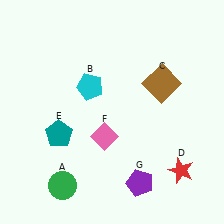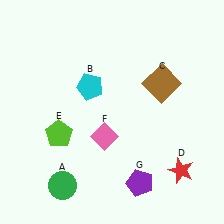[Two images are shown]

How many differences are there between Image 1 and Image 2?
There is 1 difference between the two images.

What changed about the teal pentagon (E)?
In Image 1, E is teal. In Image 2, it changed to lime.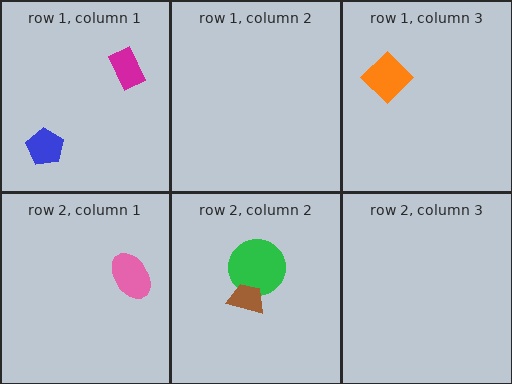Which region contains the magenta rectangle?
The row 1, column 1 region.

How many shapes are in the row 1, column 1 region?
2.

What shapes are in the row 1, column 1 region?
The blue pentagon, the magenta rectangle.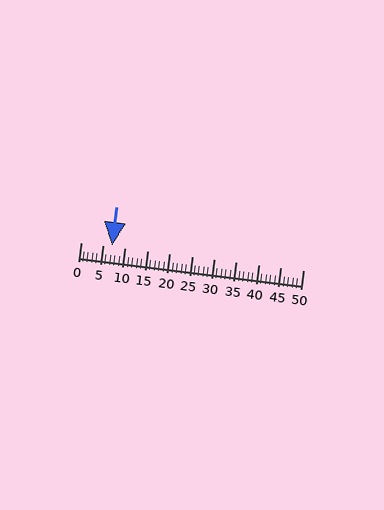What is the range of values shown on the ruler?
The ruler shows values from 0 to 50.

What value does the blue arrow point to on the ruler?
The blue arrow points to approximately 7.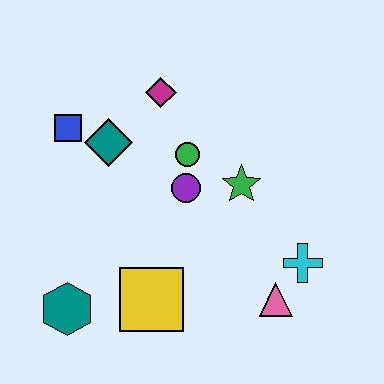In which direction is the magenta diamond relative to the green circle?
The magenta diamond is above the green circle.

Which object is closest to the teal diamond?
The blue square is closest to the teal diamond.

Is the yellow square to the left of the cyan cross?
Yes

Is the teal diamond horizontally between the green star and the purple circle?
No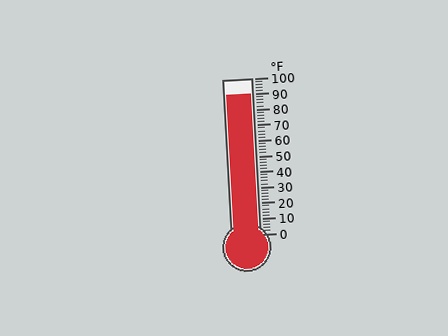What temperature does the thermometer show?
The thermometer shows approximately 90°F.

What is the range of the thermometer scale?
The thermometer scale ranges from 0°F to 100°F.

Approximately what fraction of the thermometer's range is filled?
The thermometer is filled to approximately 90% of its range.